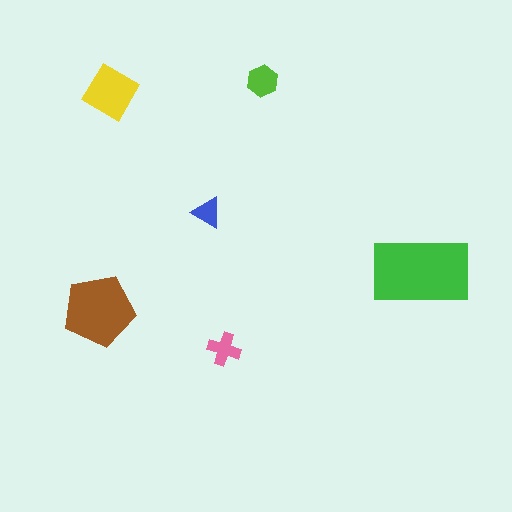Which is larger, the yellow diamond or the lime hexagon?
The yellow diamond.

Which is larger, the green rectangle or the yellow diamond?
The green rectangle.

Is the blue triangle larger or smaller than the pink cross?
Smaller.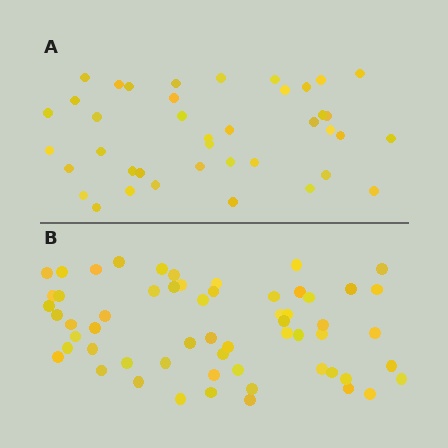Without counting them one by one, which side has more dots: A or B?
Region B (the bottom region) has more dots.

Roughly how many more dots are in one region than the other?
Region B has approximately 20 more dots than region A.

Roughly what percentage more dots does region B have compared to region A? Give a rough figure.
About 50% more.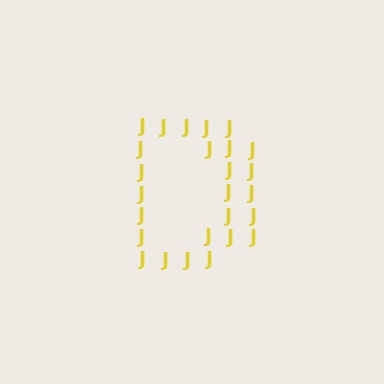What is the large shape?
The large shape is the letter D.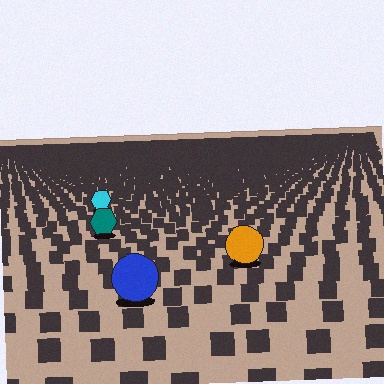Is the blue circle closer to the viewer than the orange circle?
Yes. The blue circle is closer — you can tell from the texture gradient: the ground texture is coarser near it.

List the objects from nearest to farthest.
From nearest to farthest: the blue circle, the orange circle, the teal hexagon, the cyan hexagon.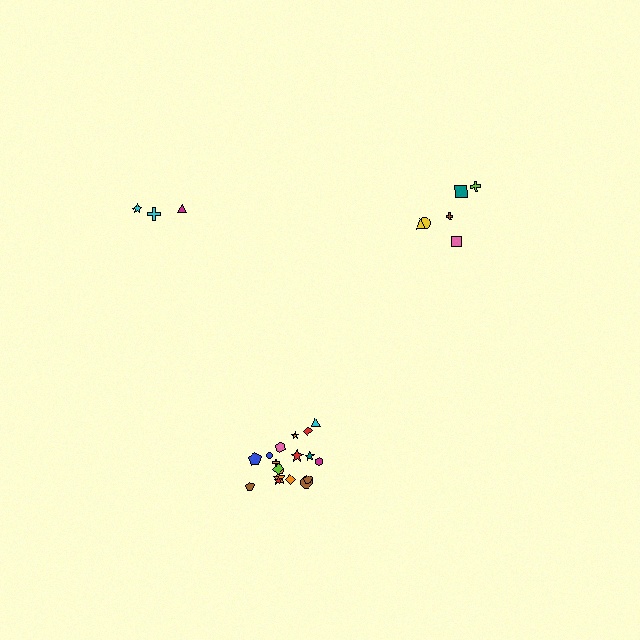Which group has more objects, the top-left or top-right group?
The top-right group.